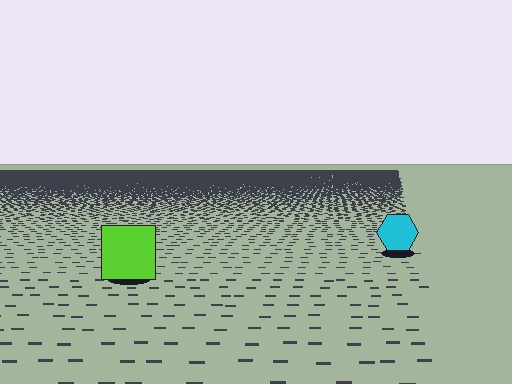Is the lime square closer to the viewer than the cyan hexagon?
Yes. The lime square is closer — you can tell from the texture gradient: the ground texture is coarser near it.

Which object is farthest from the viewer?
The cyan hexagon is farthest from the viewer. It appears smaller and the ground texture around it is denser.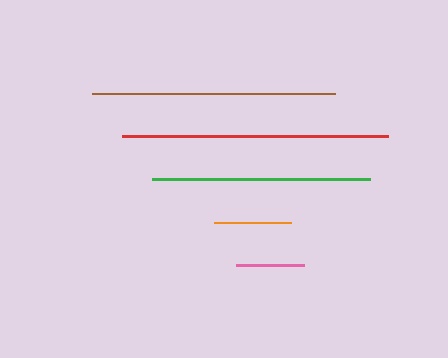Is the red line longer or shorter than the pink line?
The red line is longer than the pink line.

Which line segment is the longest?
The red line is the longest at approximately 267 pixels.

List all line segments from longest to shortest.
From longest to shortest: red, brown, green, orange, pink.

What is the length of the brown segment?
The brown segment is approximately 242 pixels long.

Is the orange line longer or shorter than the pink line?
The orange line is longer than the pink line.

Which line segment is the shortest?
The pink line is the shortest at approximately 68 pixels.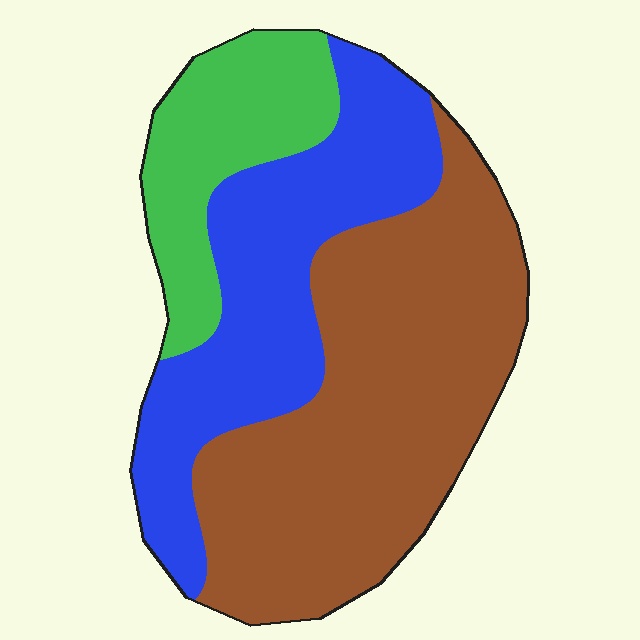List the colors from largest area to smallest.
From largest to smallest: brown, blue, green.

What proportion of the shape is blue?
Blue covers about 30% of the shape.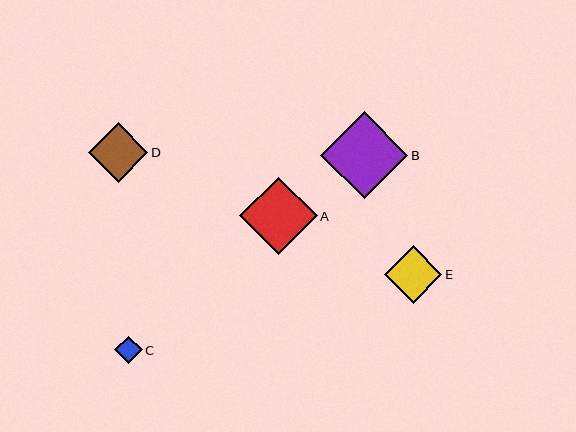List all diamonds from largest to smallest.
From largest to smallest: B, A, D, E, C.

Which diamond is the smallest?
Diamond C is the smallest with a size of approximately 28 pixels.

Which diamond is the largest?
Diamond B is the largest with a size of approximately 87 pixels.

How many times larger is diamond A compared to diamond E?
Diamond A is approximately 1.4 times the size of diamond E.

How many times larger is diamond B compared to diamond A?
Diamond B is approximately 1.1 times the size of diamond A.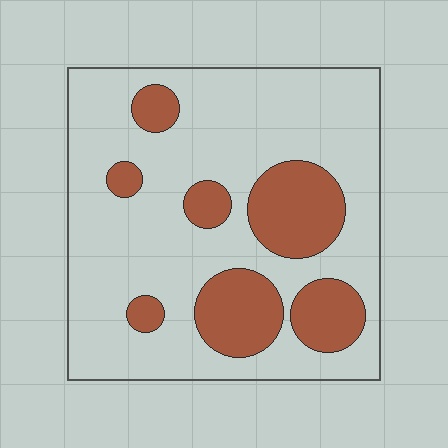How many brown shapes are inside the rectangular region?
7.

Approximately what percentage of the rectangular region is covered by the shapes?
Approximately 25%.